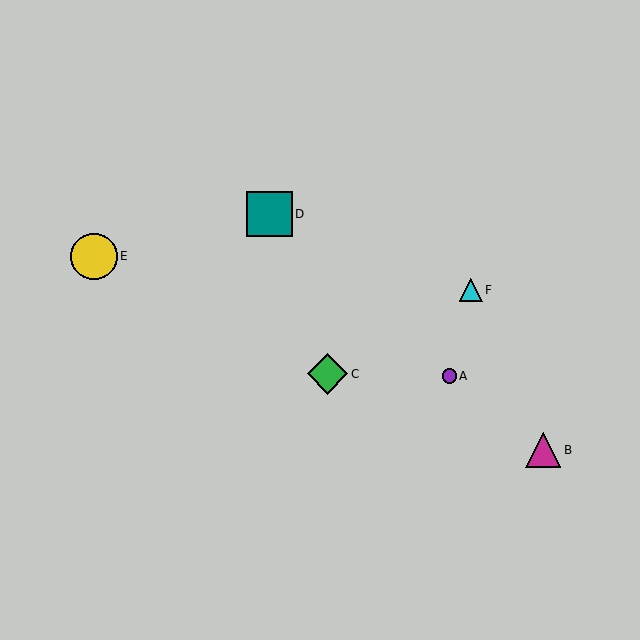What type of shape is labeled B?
Shape B is a magenta triangle.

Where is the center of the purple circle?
The center of the purple circle is at (449, 376).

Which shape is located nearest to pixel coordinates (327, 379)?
The green diamond (labeled C) at (328, 374) is nearest to that location.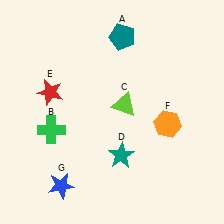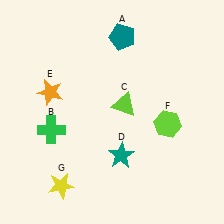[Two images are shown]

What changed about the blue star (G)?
In Image 1, G is blue. In Image 2, it changed to yellow.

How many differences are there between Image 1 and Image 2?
There are 3 differences between the two images.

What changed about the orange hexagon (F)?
In Image 1, F is orange. In Image 2, it changed to lime.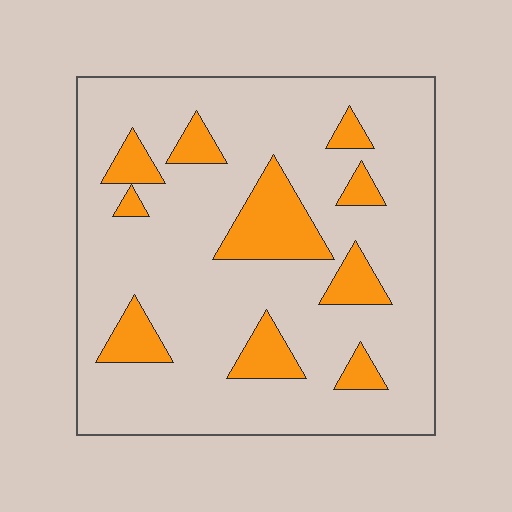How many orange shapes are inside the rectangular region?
10.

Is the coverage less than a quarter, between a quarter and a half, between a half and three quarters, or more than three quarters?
Less than a quarter.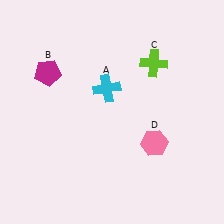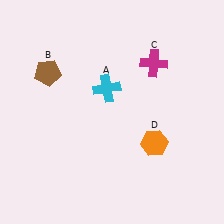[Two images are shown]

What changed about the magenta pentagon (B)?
In Image 1, B is magenta. In Image 2, it changed to brown.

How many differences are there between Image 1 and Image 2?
There are 3 differences between the two images.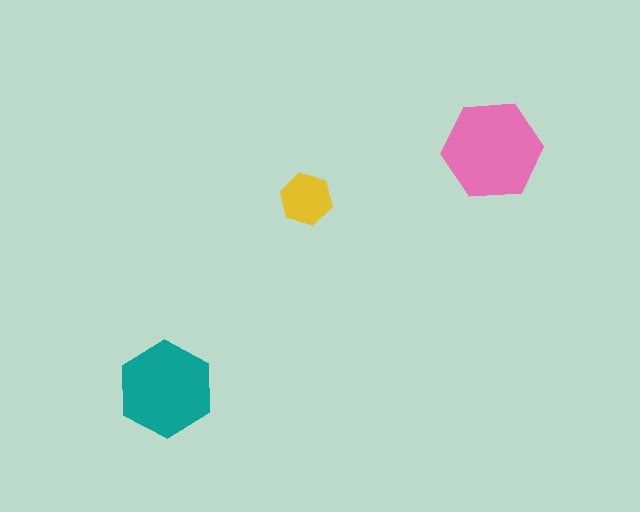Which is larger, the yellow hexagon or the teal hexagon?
The teal one.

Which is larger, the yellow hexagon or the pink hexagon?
The pink one.